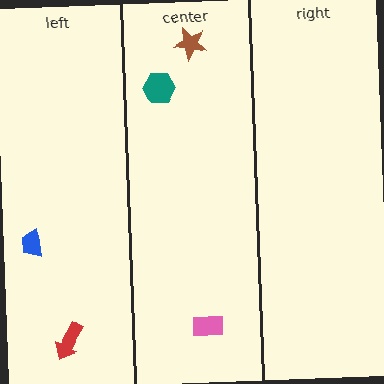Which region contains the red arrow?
The left region.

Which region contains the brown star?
The center region.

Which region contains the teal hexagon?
The center region.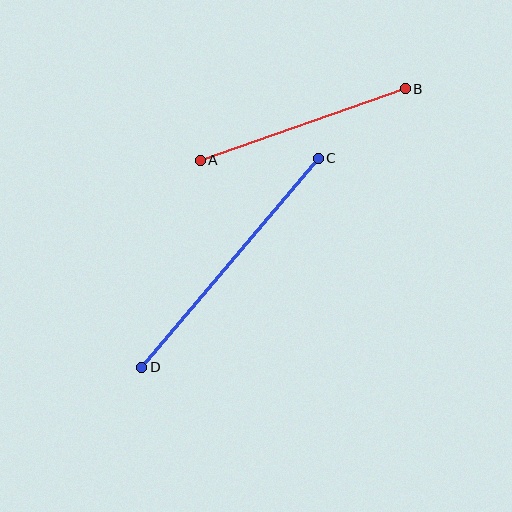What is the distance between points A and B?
The distance is approximately 217 pixels.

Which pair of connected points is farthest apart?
Points C and D are farthest apart.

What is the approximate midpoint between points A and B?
The midpoint is at approximately (303, 124) pixels.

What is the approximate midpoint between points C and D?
The midpoint is at approximately (230, 263) pixels.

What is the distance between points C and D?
The distance is approximately 274 pixels.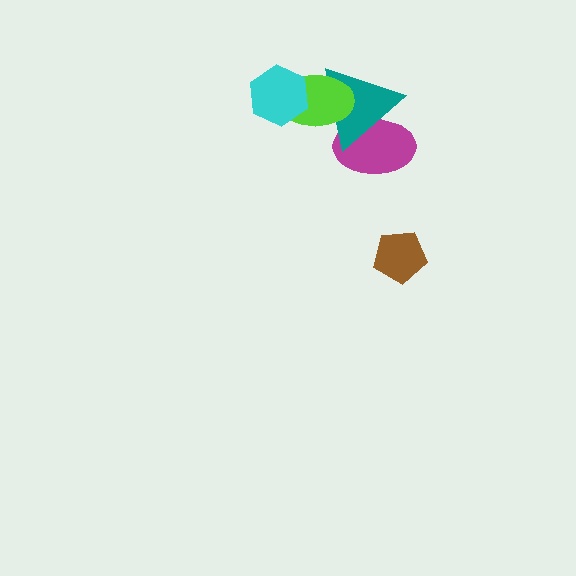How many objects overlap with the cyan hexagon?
1 object overlaps with the cyan hexagon.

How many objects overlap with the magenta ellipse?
1 object overlaps with the magenta ellipse.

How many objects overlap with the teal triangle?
2 objects overlap with the teal triangle.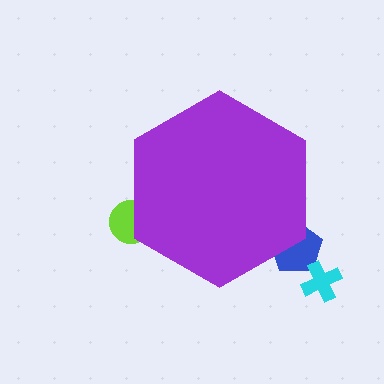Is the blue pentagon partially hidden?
Yes, the blue pentagon is partially hidden behind the purple hexagon.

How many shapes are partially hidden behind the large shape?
2 shapes are partially hidden.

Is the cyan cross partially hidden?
No, the cyan cross is fully visible.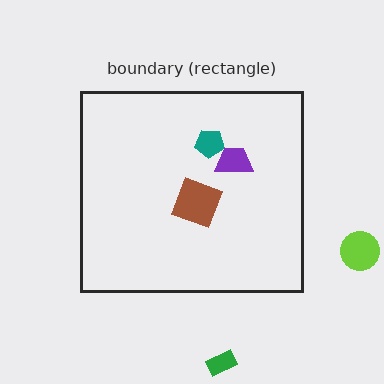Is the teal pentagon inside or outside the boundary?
Inside.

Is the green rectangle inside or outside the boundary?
Outside.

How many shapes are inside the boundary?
3 inside, 2 outside.